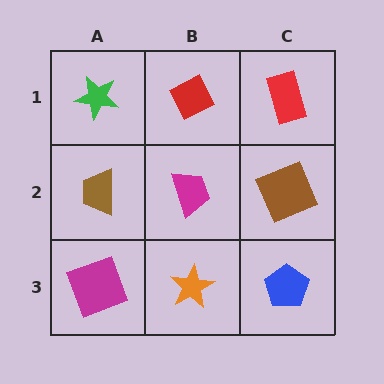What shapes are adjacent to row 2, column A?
A green star (row 1, column A), a magenta square (row 3, column A), a magenta trapezoid (row 2, column B).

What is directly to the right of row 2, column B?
A brown square.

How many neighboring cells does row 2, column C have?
3.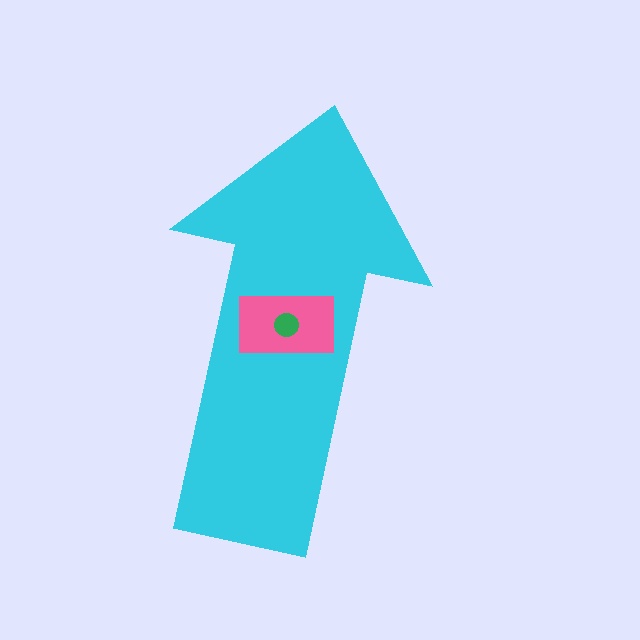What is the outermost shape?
The cyan arrow.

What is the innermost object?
The green circle.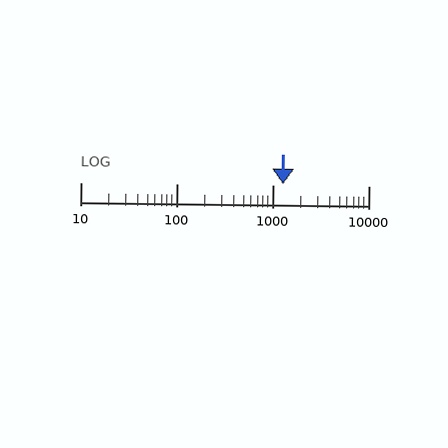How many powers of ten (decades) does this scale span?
The scale spans 3 decades, from 10 to 10000.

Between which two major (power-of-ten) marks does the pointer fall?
The pointer is between 1000 and 10000.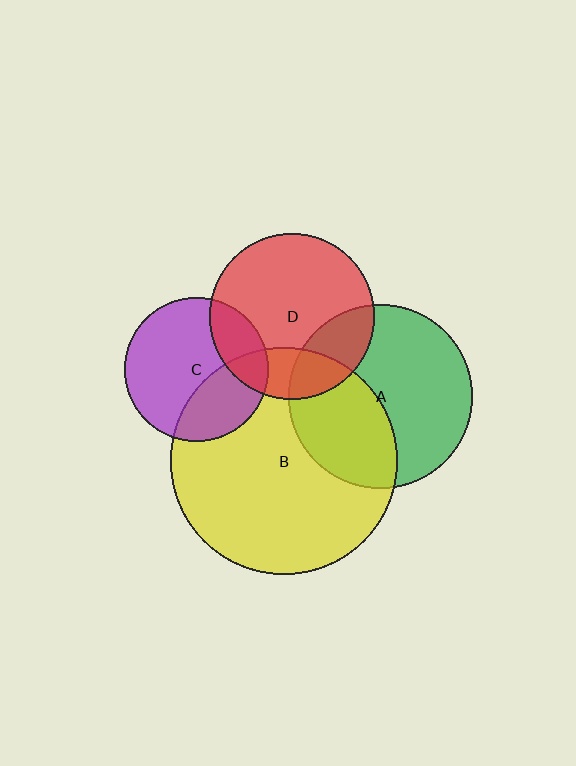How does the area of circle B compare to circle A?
Approximately 1.5 times.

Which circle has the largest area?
Circle B (yellow).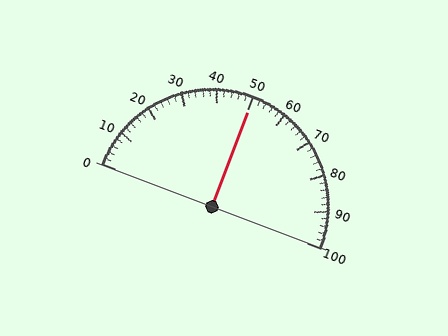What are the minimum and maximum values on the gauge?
The gauge ranges from 0 to 100.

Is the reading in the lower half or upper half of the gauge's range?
The reading is in the upper half of the range (0 to 100).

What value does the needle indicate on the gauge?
The needle indicates approximately 50.